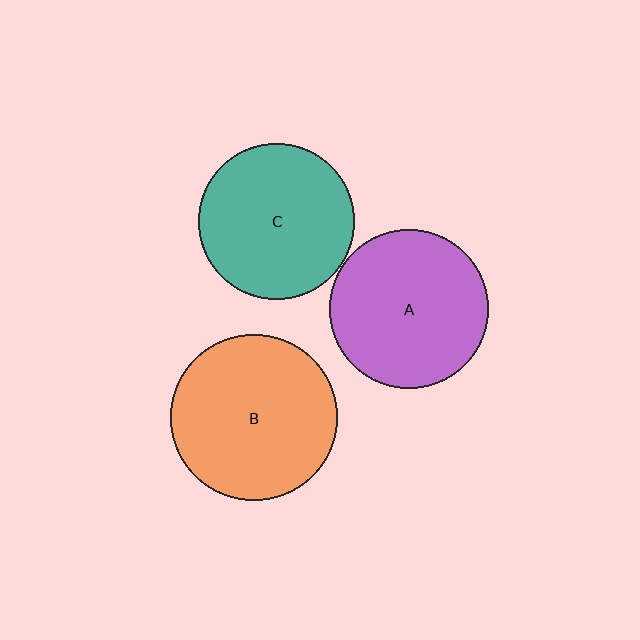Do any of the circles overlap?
No, none of the circles overlap.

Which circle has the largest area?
Circle B (orange).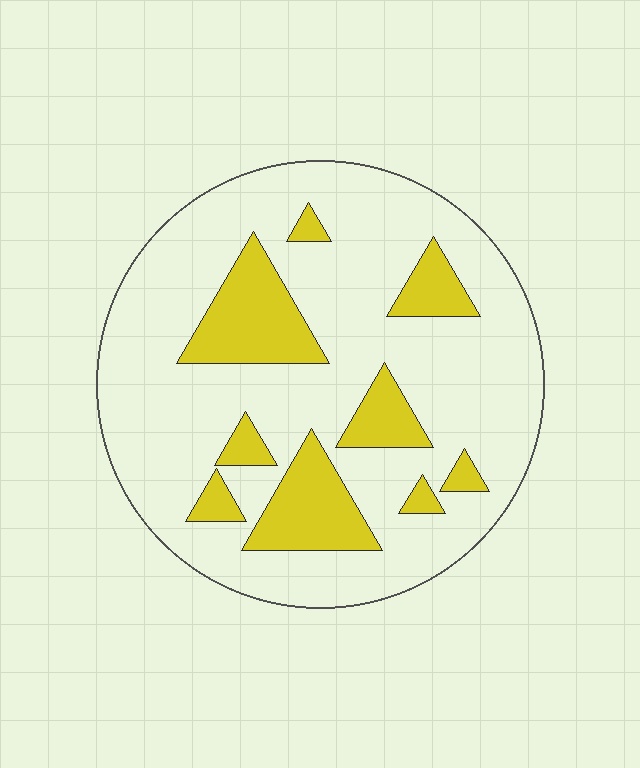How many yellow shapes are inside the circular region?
9.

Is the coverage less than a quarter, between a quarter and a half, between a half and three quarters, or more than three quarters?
Less than a quarter.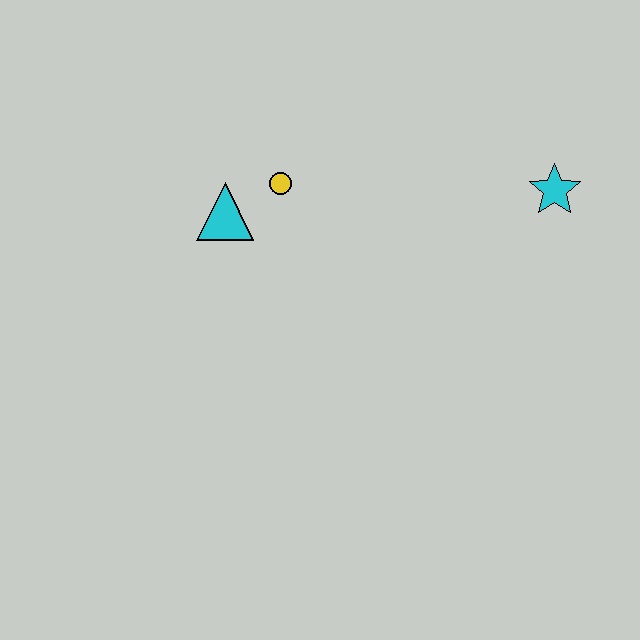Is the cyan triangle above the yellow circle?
No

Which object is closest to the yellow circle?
The cyan triangle is closest to the yellow circle.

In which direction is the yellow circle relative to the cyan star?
The yellow circle is to the left of the cyan star.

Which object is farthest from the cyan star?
The cyan triangle is farthest from the cyan star.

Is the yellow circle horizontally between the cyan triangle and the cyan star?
Yes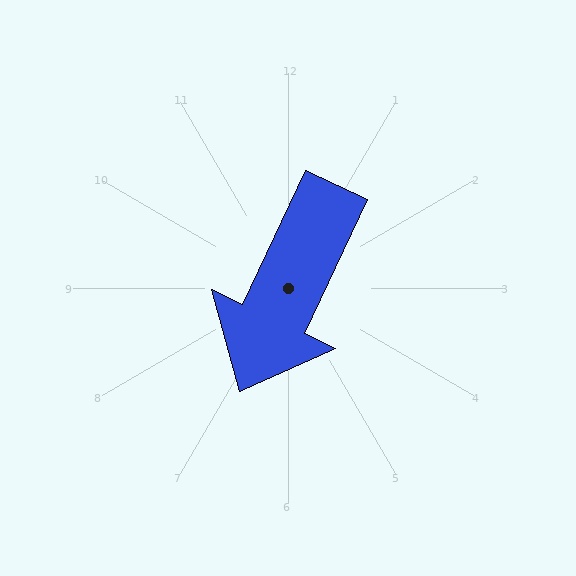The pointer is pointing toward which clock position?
Roughly 7 o'clock.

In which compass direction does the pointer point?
Southwest.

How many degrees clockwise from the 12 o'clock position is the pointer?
Approximately 205 degrees.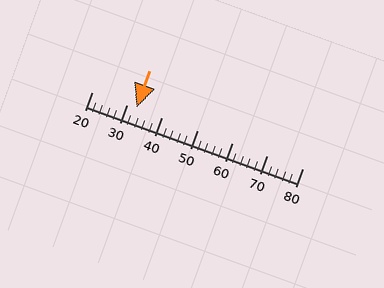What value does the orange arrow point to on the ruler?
The orange arrow points to approximately 33.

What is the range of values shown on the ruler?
The ruler shows values from 20 to 80.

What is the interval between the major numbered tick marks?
The major tick marks are spaced 10 units apart.